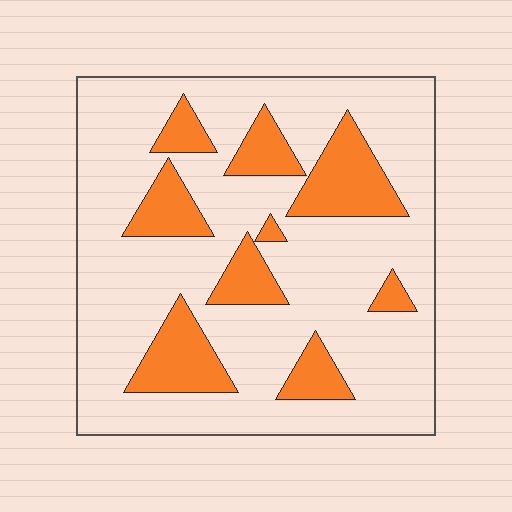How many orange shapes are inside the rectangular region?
9.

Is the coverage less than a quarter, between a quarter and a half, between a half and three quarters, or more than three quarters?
Less than a quarter.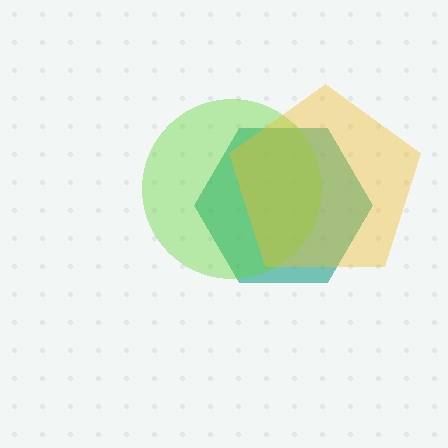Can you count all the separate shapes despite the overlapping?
Yes, there are 3 separate shapes.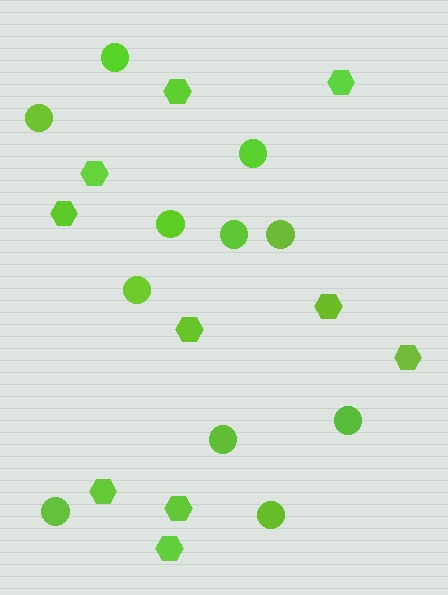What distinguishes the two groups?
There are 2 groups: one group of circles (11) and one group of hexagons (10).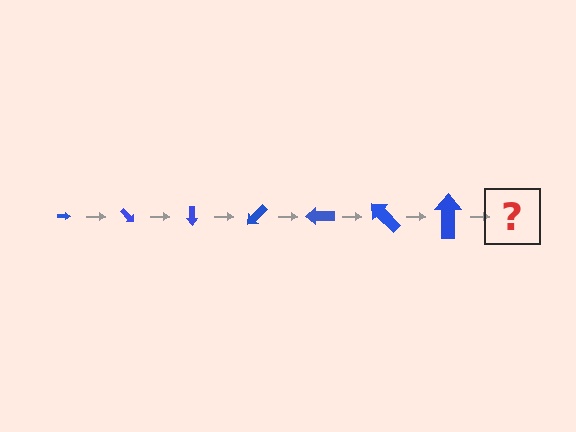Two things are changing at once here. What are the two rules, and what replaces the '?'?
The two rules are that the arrow grows larger each step and it rotates 45 degrees each step. The '?' should be an arrow, larger than the previous one and rotated 315 degrees from the start.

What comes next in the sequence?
The next element should be an arrow, larger than the previous one and rotated 315 degrees from the start.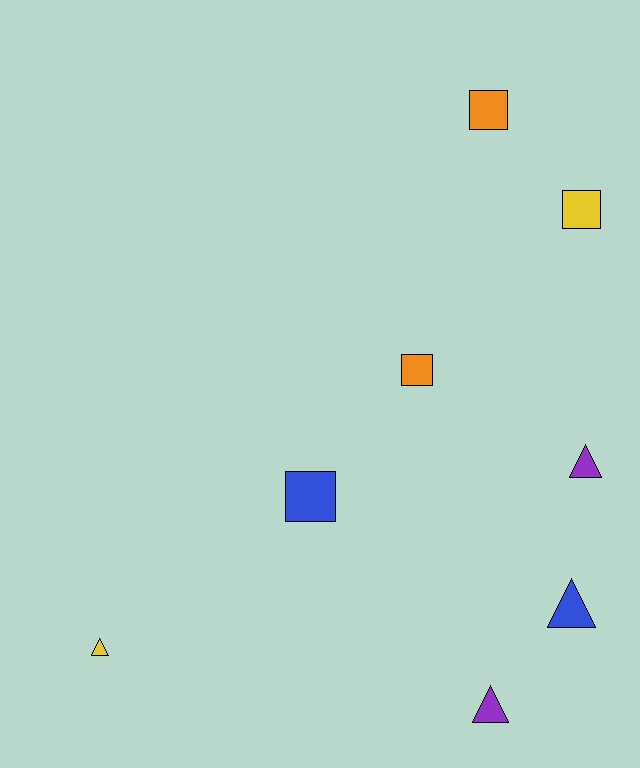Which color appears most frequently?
Orange, with 2 objects.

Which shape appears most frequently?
Triangle, with 4 objects.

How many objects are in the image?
There are 8 objects.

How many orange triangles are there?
There are no orange triangles.